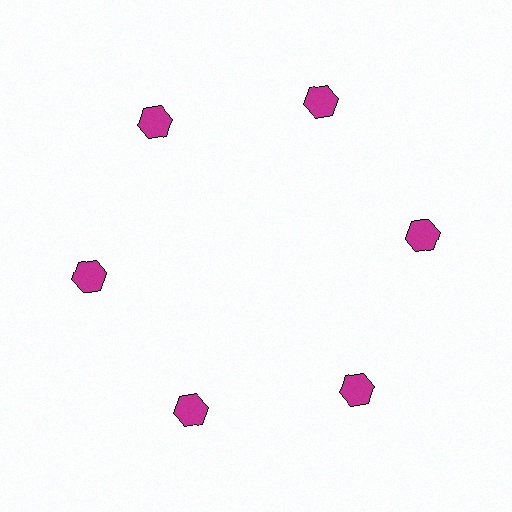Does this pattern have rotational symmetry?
Yes, this pattern has 6-fold rotational symmetry. It looks the same after rotating 60 degrees around the center.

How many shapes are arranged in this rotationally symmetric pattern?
There are 6 shapes, arranged in 6 groups of 1.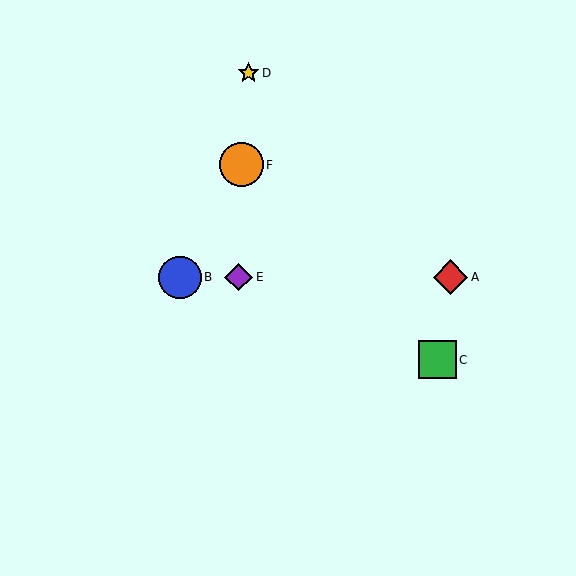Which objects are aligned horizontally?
Objects A, B, E are aligned horizontally.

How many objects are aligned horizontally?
3 objects (A, B, E) are aligned horizontally.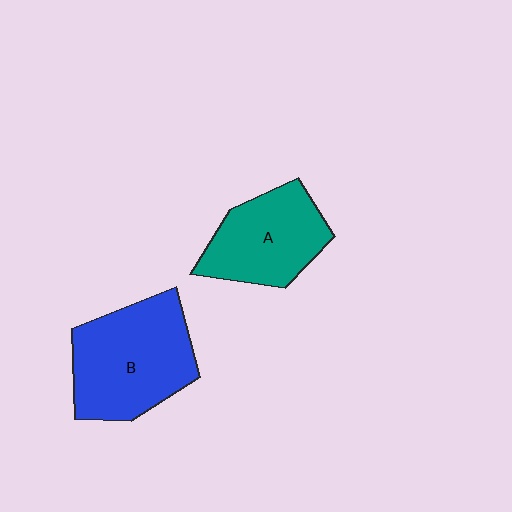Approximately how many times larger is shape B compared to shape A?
Approximately 1.3 times.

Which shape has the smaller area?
Shape A (teal).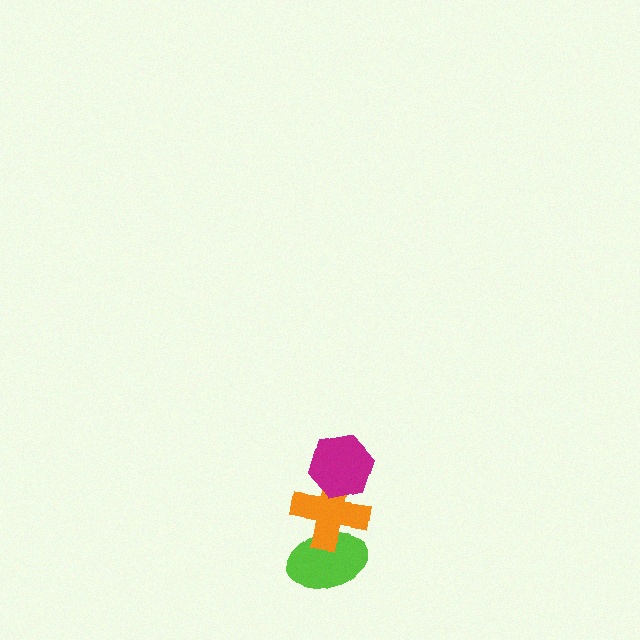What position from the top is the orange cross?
The orange cross is 2nd from the top.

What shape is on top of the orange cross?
The magenta hexagon is on top of the orange cross.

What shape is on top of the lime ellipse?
The orange cross is on top of the lime ellipse.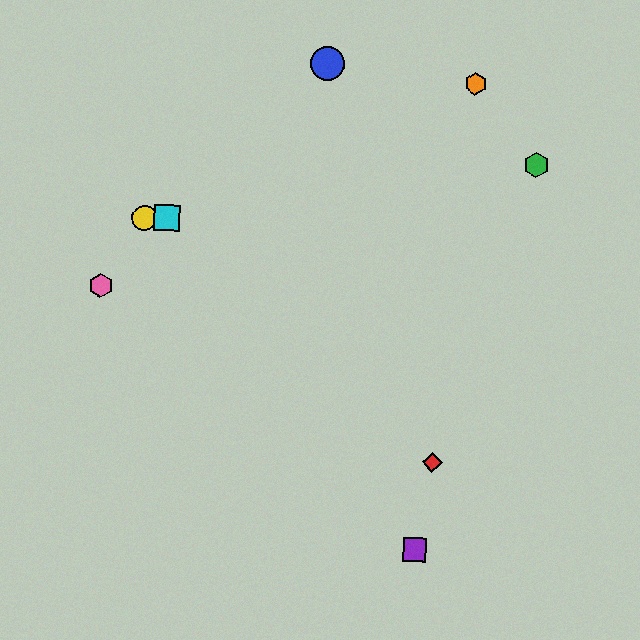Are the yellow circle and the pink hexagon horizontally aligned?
No, the yellow circle is at y≈218 and the pink hexagon is at y≈285.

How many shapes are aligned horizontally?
2 shapes (the yellow circle, the cyan square) are aligned horizontally.